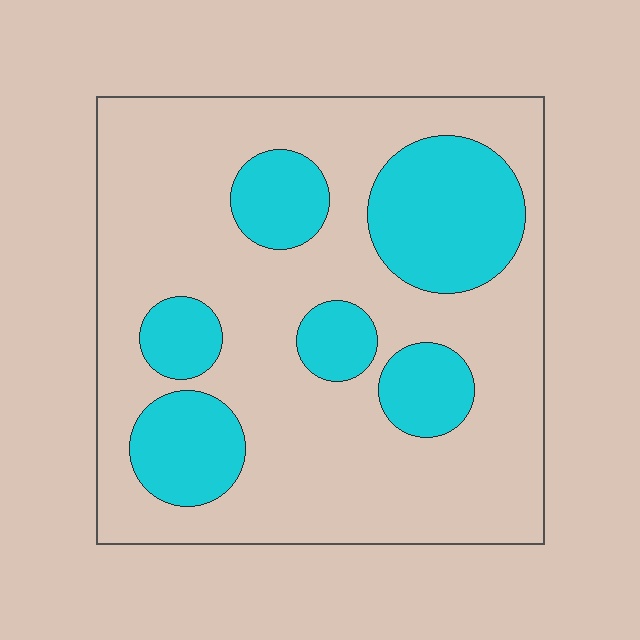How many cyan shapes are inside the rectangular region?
6.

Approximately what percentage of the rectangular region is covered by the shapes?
Approximately 30%.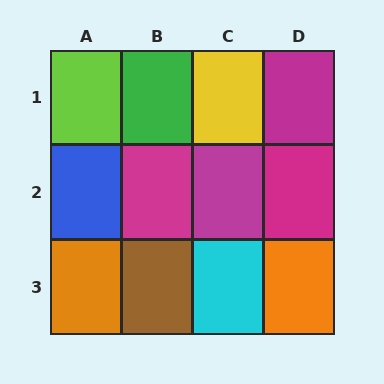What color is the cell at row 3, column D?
Orange.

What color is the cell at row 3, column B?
Brown.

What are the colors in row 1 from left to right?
Lime, green, yellow, magenta.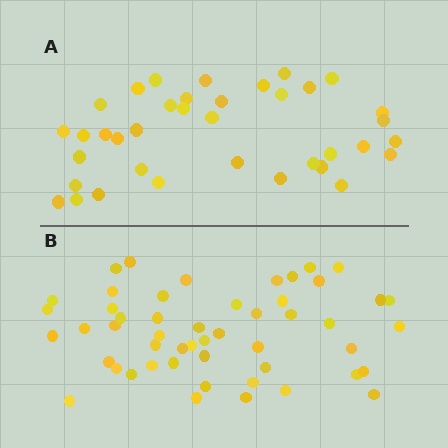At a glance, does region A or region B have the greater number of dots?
Region B (the bottom region) has more dots.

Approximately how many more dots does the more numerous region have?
Region B has approximately 15 more dots than region A.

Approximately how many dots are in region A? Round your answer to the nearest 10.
About 40 dots. (The exact count is 37, which rounds to 40.)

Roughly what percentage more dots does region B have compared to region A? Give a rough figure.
About 40% more.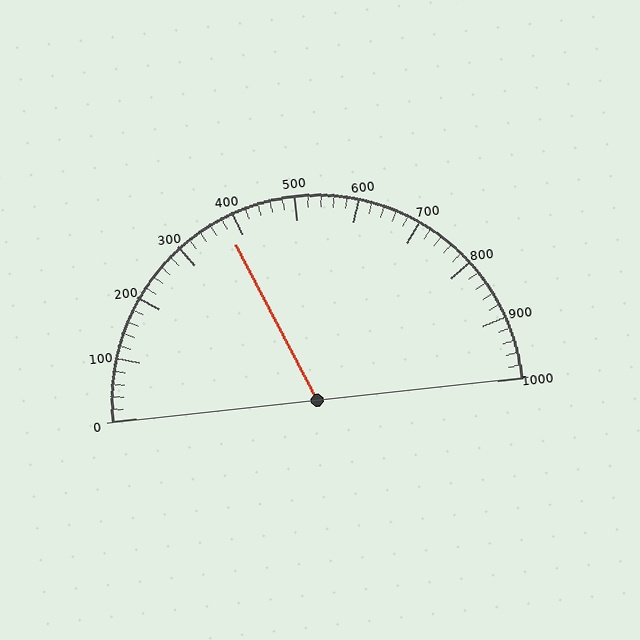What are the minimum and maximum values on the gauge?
The gauge ranges from 0 to 1000.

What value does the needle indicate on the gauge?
The needle indicates approximately 380.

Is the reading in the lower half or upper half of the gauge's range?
The reading is in the lower half of the range (0 to 1000).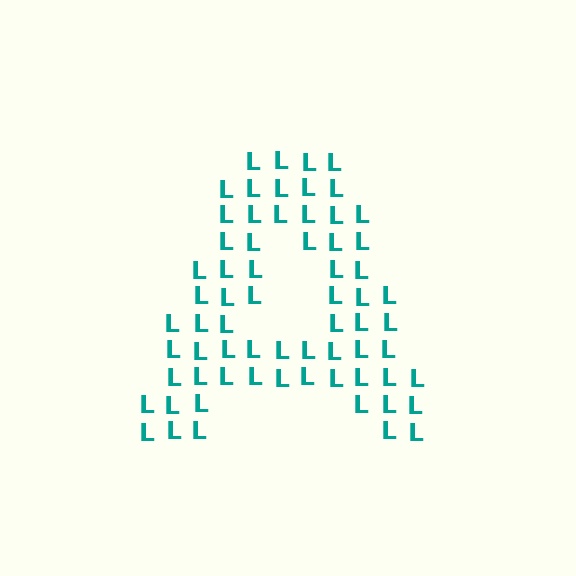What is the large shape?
The large shape is the letter A.